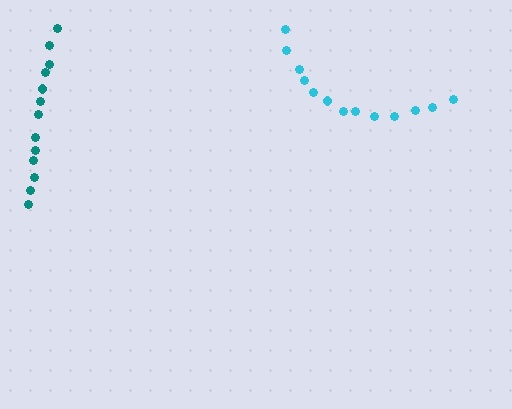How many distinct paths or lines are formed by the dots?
There are 2 distinct paths.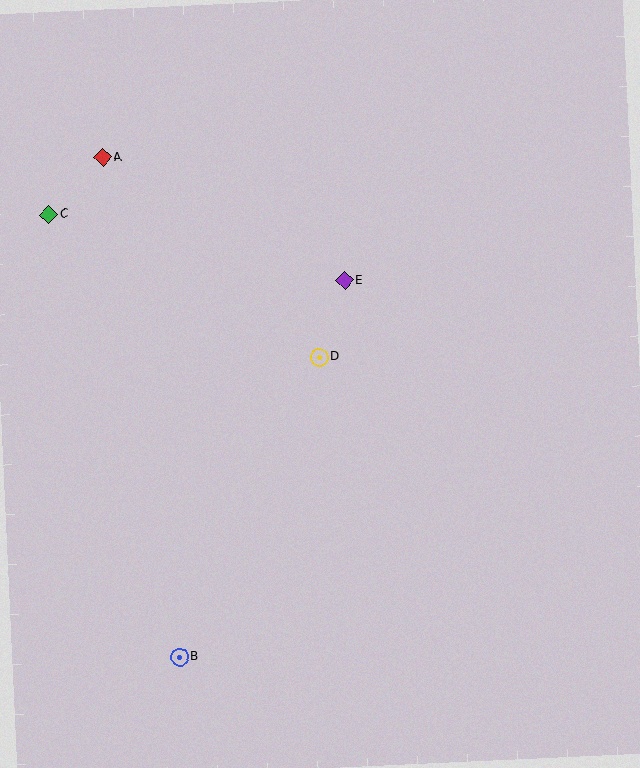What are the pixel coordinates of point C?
Point C is at (49, 214).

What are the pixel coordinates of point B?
Point B is at (179, 657).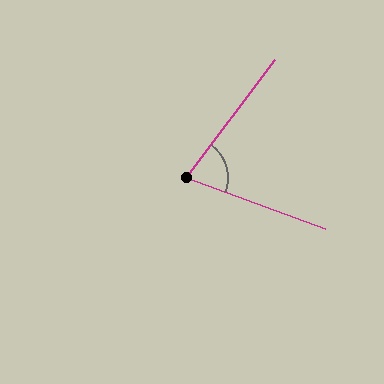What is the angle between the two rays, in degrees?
Approximately 73 degrees.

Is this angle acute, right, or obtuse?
It is acute.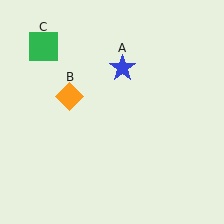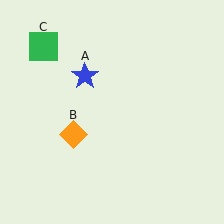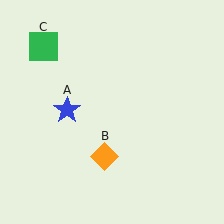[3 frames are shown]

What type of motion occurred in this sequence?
The blue star (object A), orange diamond (object B) rotated counterclockwise around the center of the scene.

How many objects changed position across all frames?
2 objects changed position: blue star (object A), orange diamond (object B).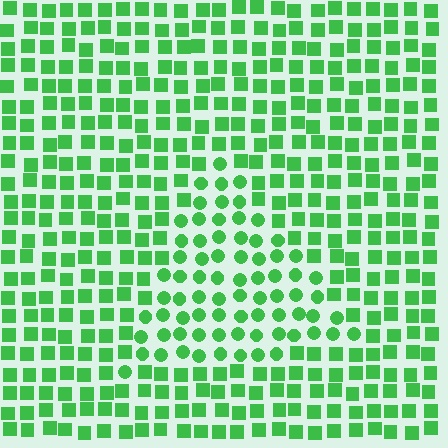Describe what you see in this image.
The image is filled with small green elements arranged in a uniform grid. A triangle-shaped region contains circles, while the surrounding area contains squares. The boundary is defined purely by the change in element shape.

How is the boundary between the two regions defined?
The boundary is defined by a change in element shape: circles inside vs. squares outside. All elements share the same color and spacing.